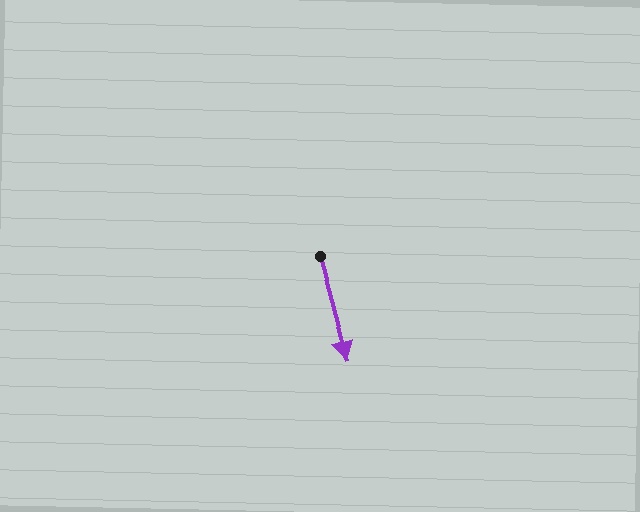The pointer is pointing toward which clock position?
Roughly 5 o'clock.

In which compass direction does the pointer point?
South.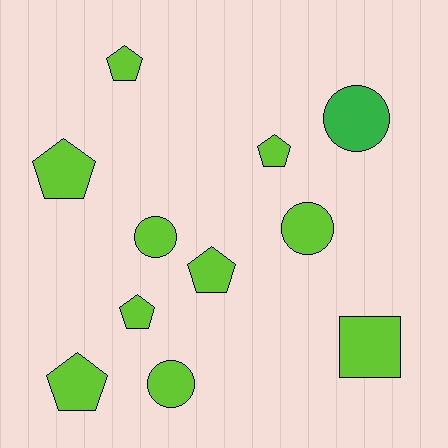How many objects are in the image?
There are 11 objects.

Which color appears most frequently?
Lime, with 10 objects.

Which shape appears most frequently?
Pentagon, with 6 objects.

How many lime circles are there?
There are 3 lime circles.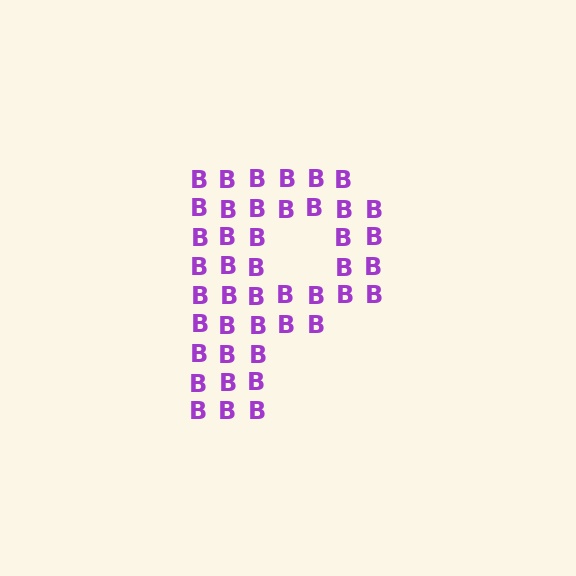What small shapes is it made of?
It is made of small letter B's.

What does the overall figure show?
The overall figure shows the letter P.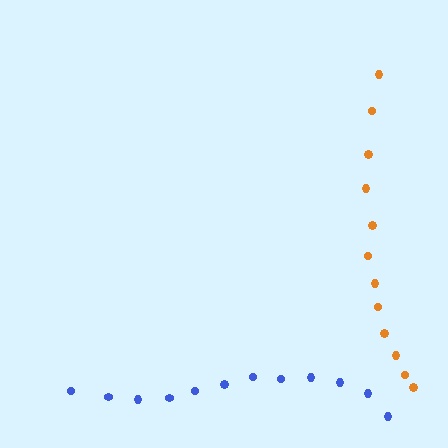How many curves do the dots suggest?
There are 2 distinct paths.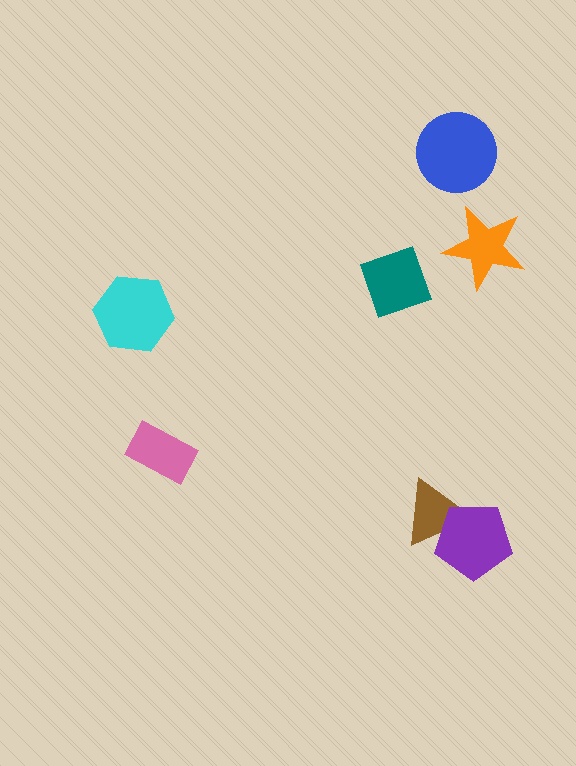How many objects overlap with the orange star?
0 objects overlap with the orange star.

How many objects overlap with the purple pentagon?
1 object overlaps with the purple pentagon.